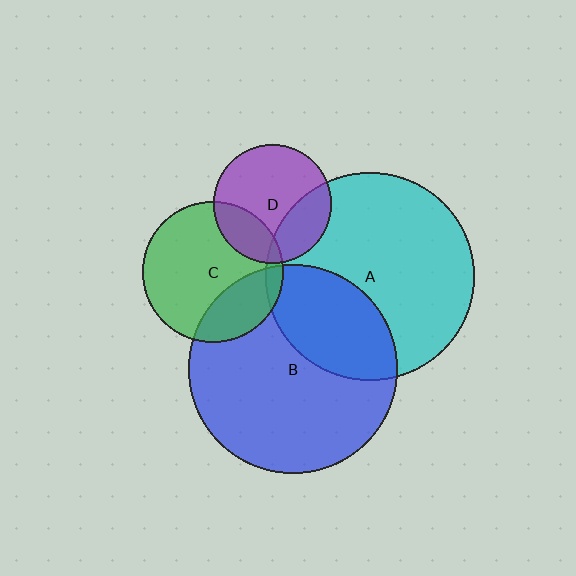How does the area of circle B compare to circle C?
Approximately 2.2 times.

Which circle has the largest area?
Circle B (blue).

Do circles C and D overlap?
Yes.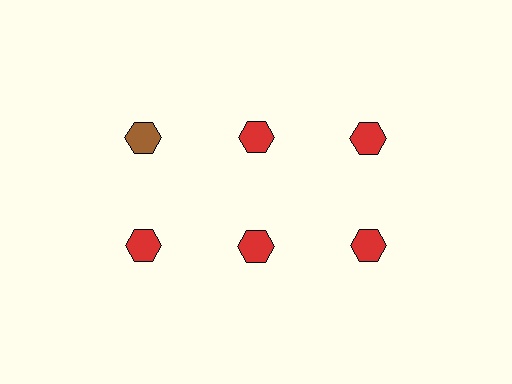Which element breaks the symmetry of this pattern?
The brown hexagon in the top row, leftmost column breaks the symmetry. All other shapes are red hexagons.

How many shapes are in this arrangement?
There are 6 shapes arranged in a grid pattern.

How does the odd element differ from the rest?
It has a different color: brown instead of red.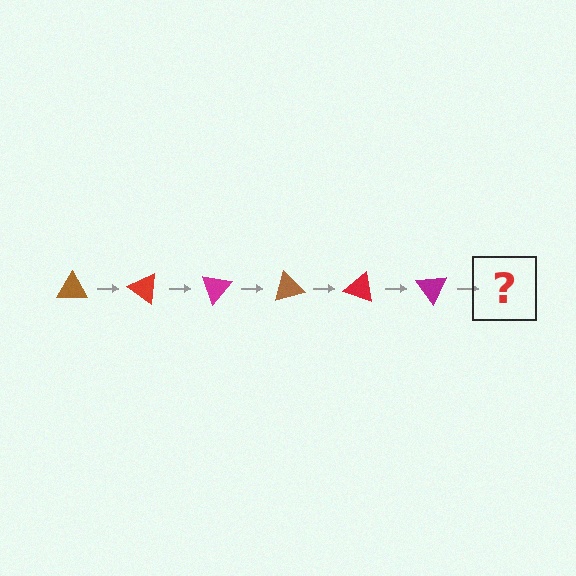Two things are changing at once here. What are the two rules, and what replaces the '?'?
The two rules are that it rotates 35 degrees each step and the color cycles through brown, red, and magenta. The '?' should be a brown triangle, rotated 210 degrees from the start.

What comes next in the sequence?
The next element should be a brown triangle, rotated 210 degrees from the start.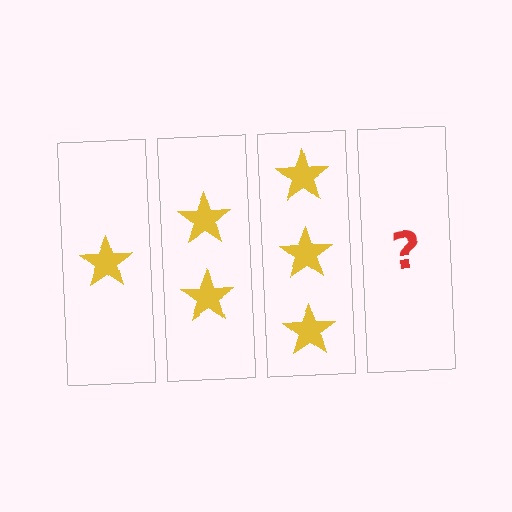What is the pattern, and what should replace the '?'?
The pattern is that each step adds one more star. The '?' should be 4 stars.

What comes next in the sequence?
The next element should be 4 stars.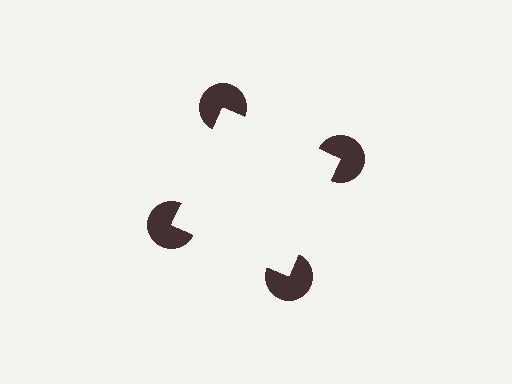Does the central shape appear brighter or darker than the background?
It typically appears slightly brighter than the background, even though no actual brightness change is drawn.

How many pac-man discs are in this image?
There are 4 — one at each vertex of the illusory square.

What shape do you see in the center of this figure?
An illusory square — its edges are inferred from the aligned wedge cuts in the pac-man discs, not physically drawn.